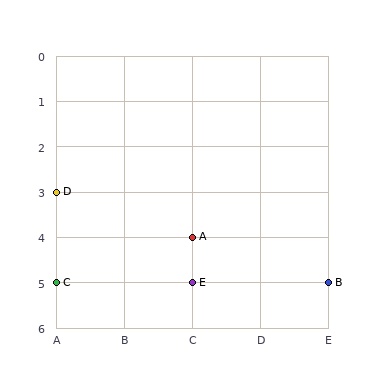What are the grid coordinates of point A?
Point A is at grid coordinates (C, 4).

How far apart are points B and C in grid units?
Points B and C are 4 columns apart.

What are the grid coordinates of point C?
Point C is at grid coordinates (A, 5).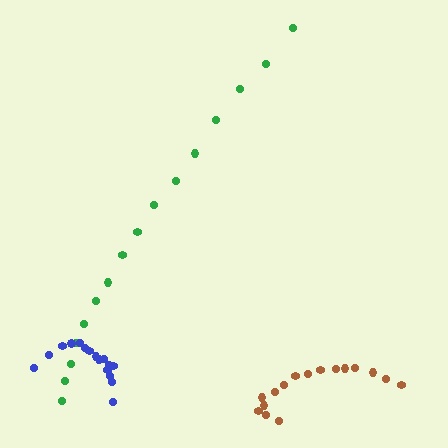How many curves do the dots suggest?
There are 3 distinct paths.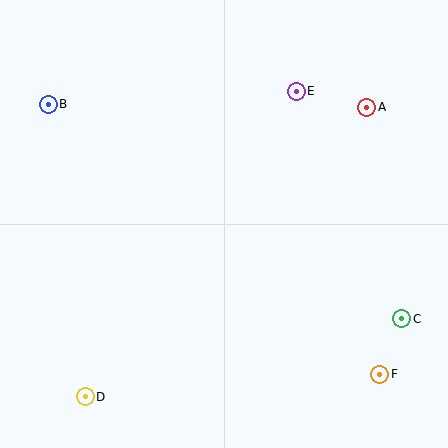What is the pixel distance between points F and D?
The distance between F and D is 296 pixels.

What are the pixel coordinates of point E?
Point E is at (296, 91).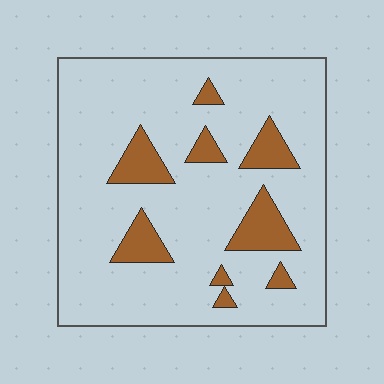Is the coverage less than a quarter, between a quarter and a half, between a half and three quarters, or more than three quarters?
Less than a quarter.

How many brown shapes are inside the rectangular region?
9.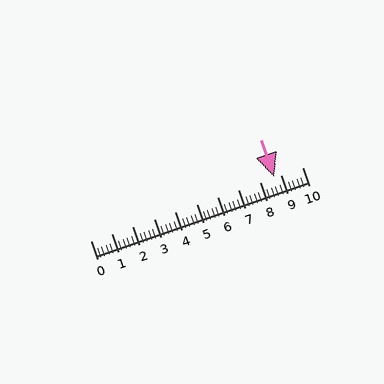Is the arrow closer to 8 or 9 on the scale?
The arrow is closer to 9.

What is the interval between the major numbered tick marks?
The major tick marks are spaced 1 units apart.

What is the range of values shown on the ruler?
The ruler shows values from 0 to 10.